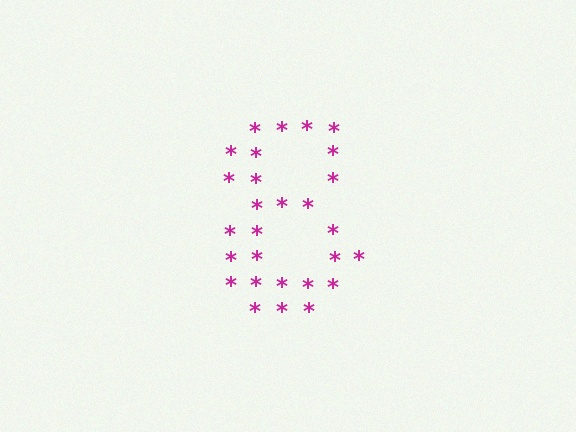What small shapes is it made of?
It is made of small asterisks.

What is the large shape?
The large shape is the digit 8.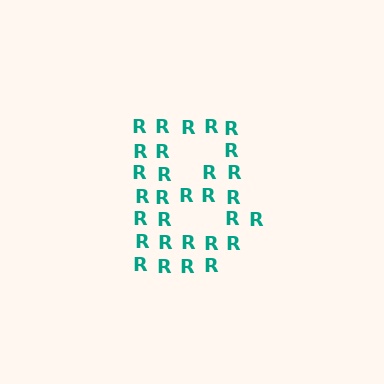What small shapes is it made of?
It is made of small letter R's.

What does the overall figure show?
The overall figure shows the letter B.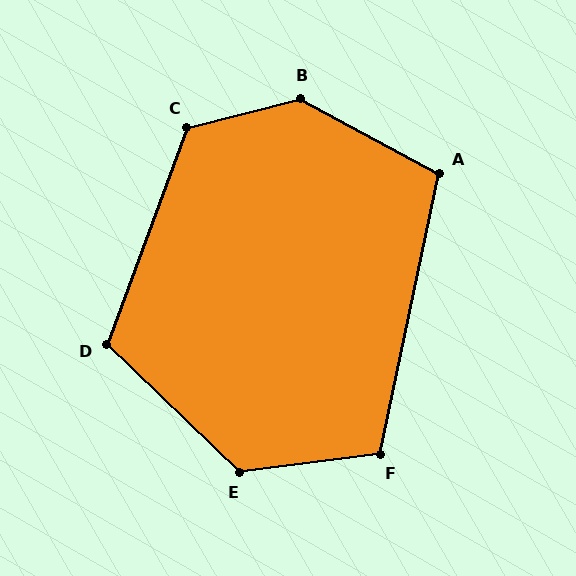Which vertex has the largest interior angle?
B, at approximately 137 degrees.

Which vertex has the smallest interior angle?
A, at approximately 106 degrees.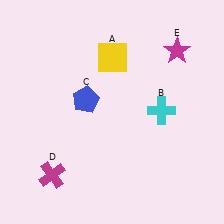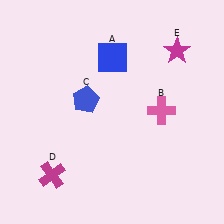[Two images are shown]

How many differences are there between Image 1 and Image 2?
There are 2 differences between the two images.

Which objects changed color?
A changed from yellow to blue. B changed from cyan to pink.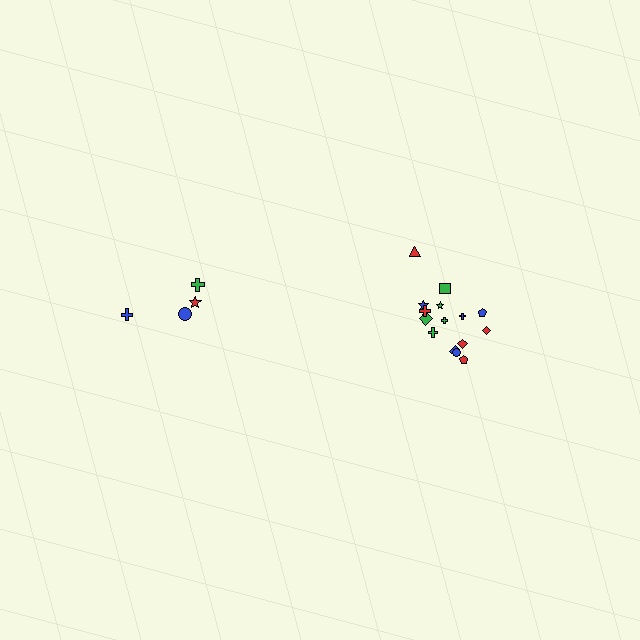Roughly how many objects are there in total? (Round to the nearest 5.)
Roughly 20 objects in total.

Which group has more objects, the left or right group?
The right group.